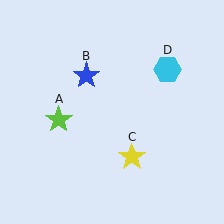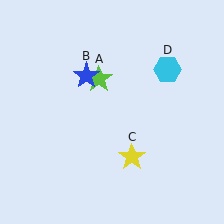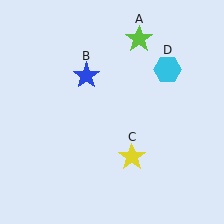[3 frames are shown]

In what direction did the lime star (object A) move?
The lime star (object A) moved up and to the right.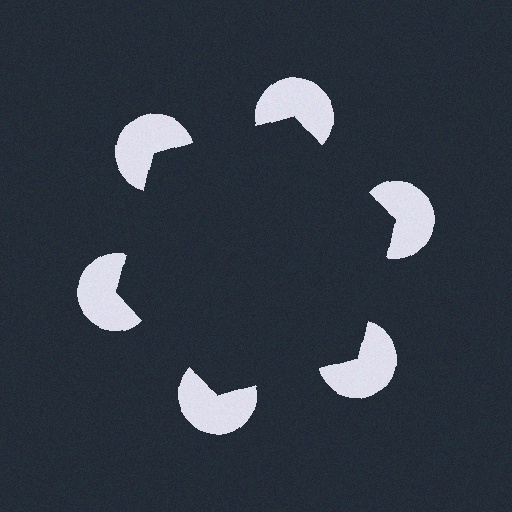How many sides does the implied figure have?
6 sides.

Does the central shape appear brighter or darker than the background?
It typically appears slightly darker than the background, even though no actual brightness change is drawn.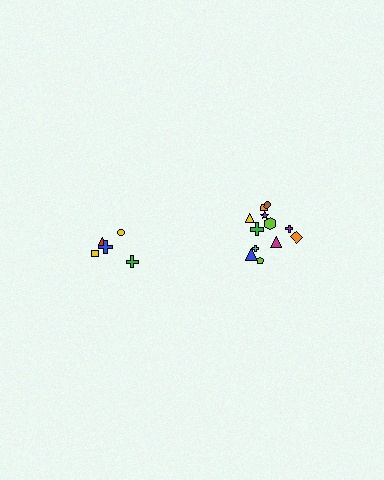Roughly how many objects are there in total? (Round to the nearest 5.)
Roughly 15 objects in total.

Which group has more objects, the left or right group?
The right group.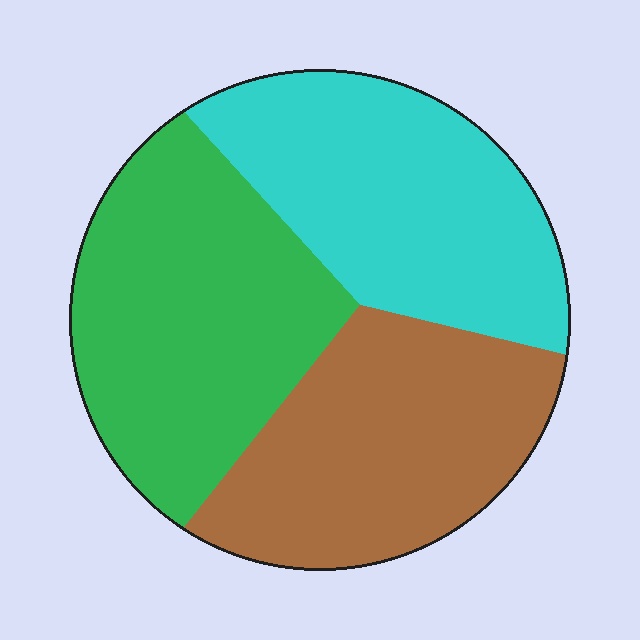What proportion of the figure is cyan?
Cyan covers roughly 30% of the figure.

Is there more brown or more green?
Green.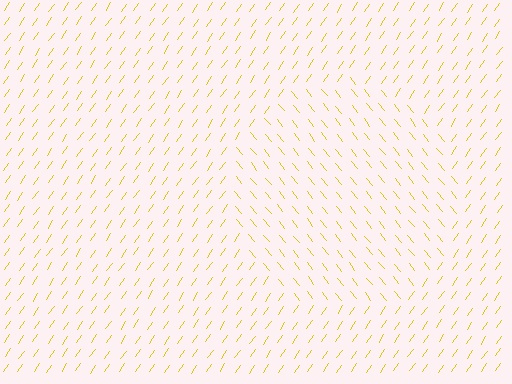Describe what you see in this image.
The image is filled with small yellow line segments. A circle region in the image has lines oriented differently from the surrounding lines, creating a visible texture boundary.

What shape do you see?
I see a circle.